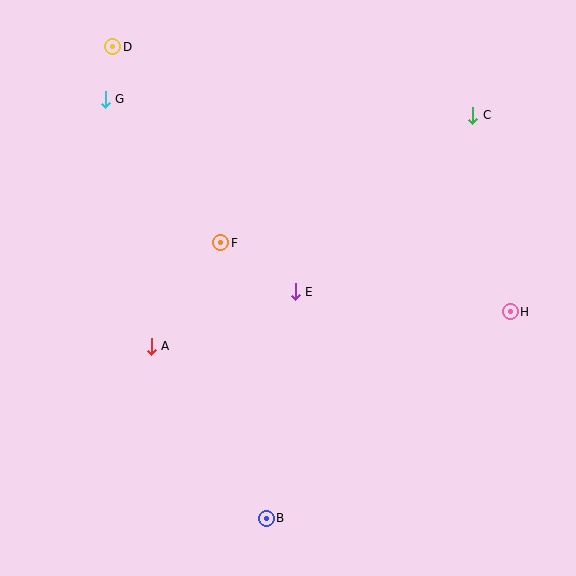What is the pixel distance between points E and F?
The distance between E and F is 89 pixels.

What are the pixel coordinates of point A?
Point A is at (151, 346).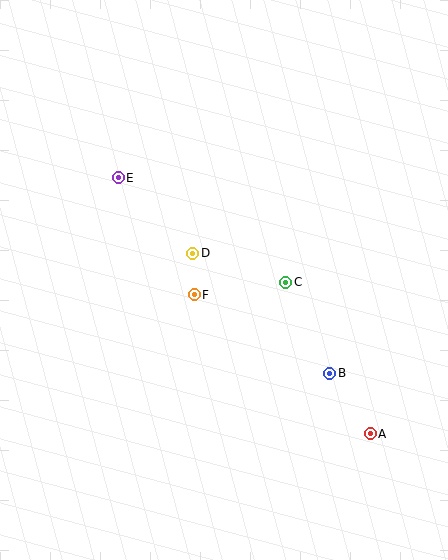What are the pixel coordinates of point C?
Point C is at (286, 282).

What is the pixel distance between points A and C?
The distance between A and C is 174 pixels.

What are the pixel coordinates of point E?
Point E is at (118, 178).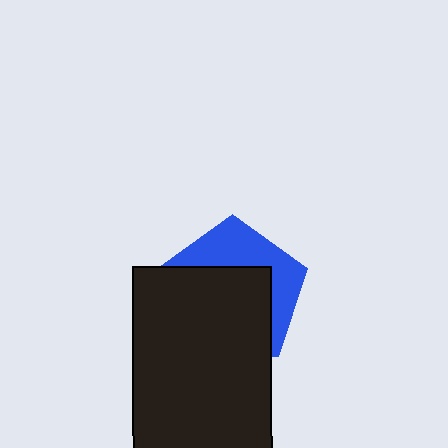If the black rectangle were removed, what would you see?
You would see the complete blue pentagon.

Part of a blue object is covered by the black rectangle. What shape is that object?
It is a pentagon.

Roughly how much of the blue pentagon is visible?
A small part of it is visible (roughly 38%).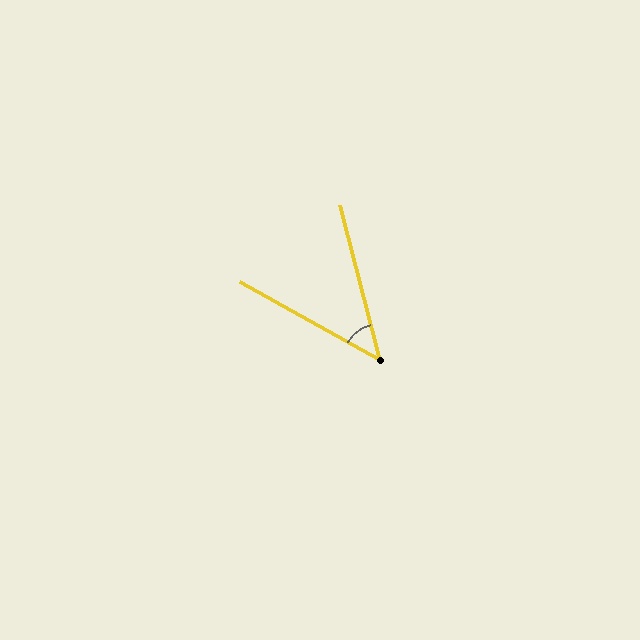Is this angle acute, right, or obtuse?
It is acute.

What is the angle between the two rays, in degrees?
Approximately 47 degrees.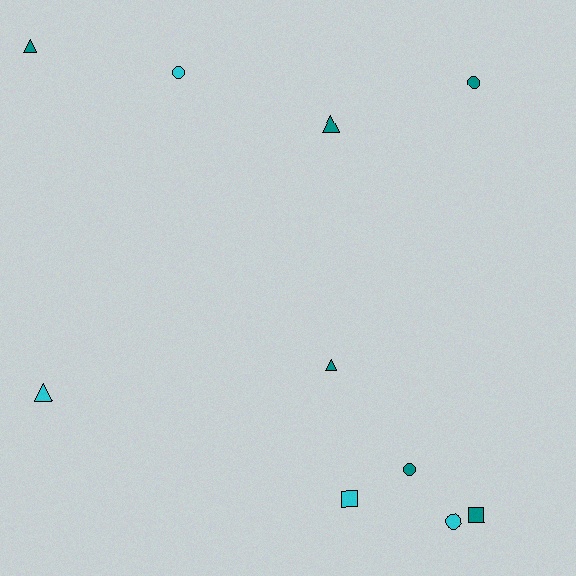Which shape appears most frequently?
Triangle, with 4 objects.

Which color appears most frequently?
Teal, with 6 objects.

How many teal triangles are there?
There are 3 teal triangles.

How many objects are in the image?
There are 10 objects.